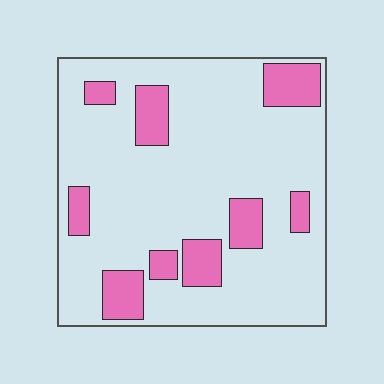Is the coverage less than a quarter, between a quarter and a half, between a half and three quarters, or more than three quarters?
Less than a quarter.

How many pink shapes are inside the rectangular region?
9.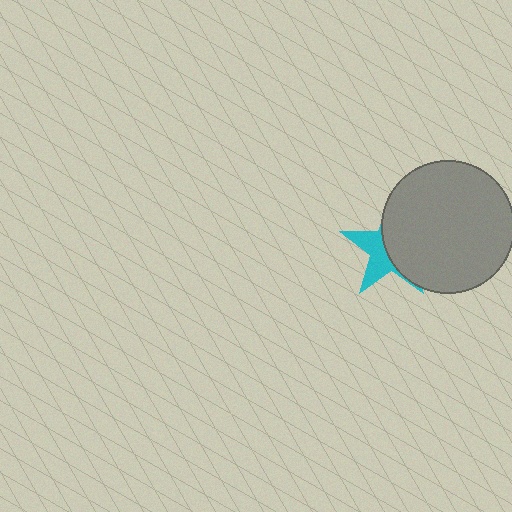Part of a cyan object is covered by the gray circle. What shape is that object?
It is a star.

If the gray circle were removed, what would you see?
You would see the complete cyan star.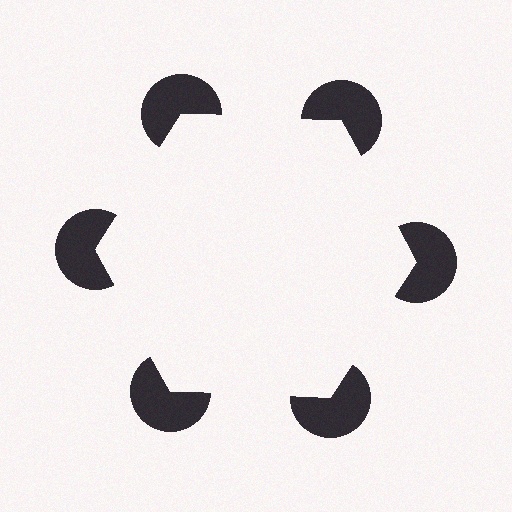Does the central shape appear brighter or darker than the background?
It typically appears slightly brighter than the background, even though no actual brightness change is drawn.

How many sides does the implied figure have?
6 sides.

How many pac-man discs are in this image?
There are 6 — one at each vertex of the illusory hexagon.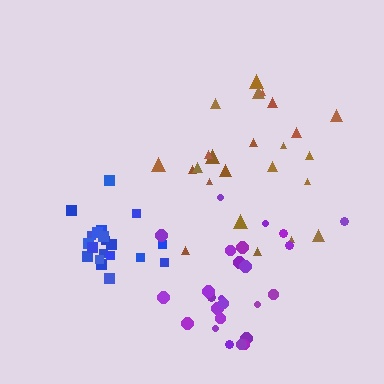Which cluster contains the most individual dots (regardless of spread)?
Purple (26).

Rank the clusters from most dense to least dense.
blue, purple, brown.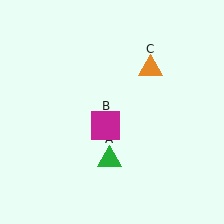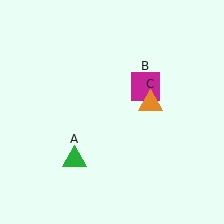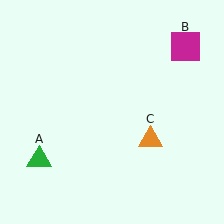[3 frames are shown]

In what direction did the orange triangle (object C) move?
The orange triangle (object C) moved down.